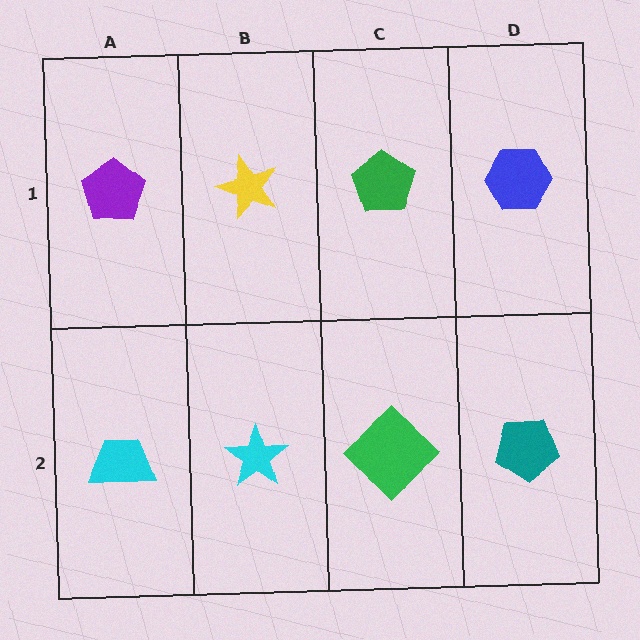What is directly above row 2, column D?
A blue hexagon.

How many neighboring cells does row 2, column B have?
3.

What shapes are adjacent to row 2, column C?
A green pentagon (row 1, column C), a cyan star (row 2, column B), a teal pentagon (row 2, column D).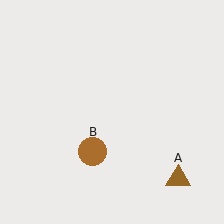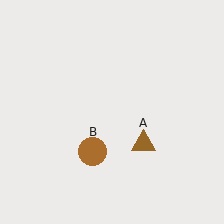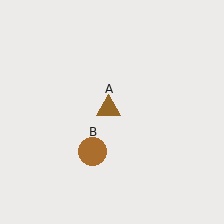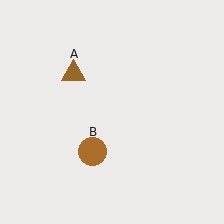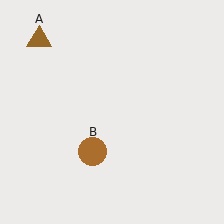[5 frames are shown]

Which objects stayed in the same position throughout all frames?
Brown circle (object B) remained stationary.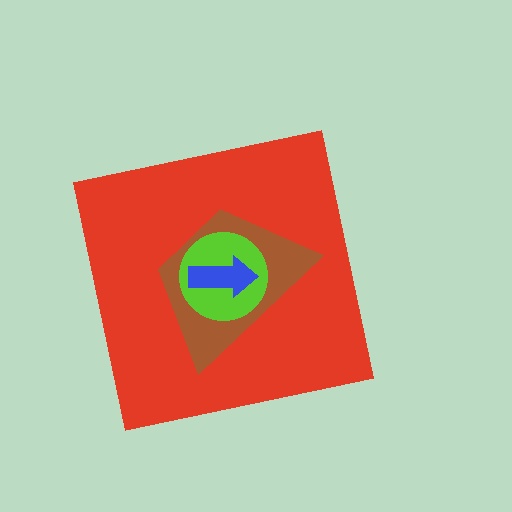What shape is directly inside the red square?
The brown trapezoid.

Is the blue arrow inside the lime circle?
Yes.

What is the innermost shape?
The blue arrow.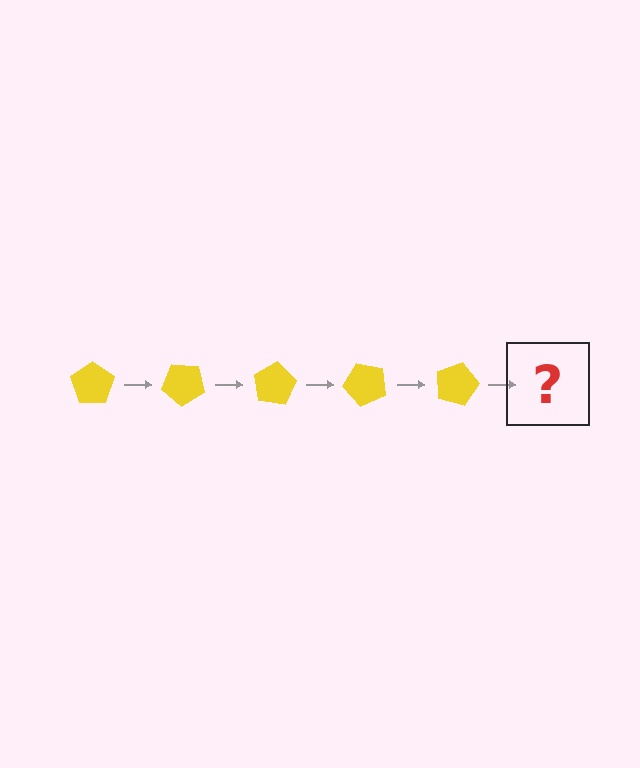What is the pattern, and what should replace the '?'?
The pattern is that the pentagon rotates 40 degrees each step. The '?' should be a yellow pentagon rotated 200 degrees.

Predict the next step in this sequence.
The next step is a yellow pentagon rotated 200 degrees.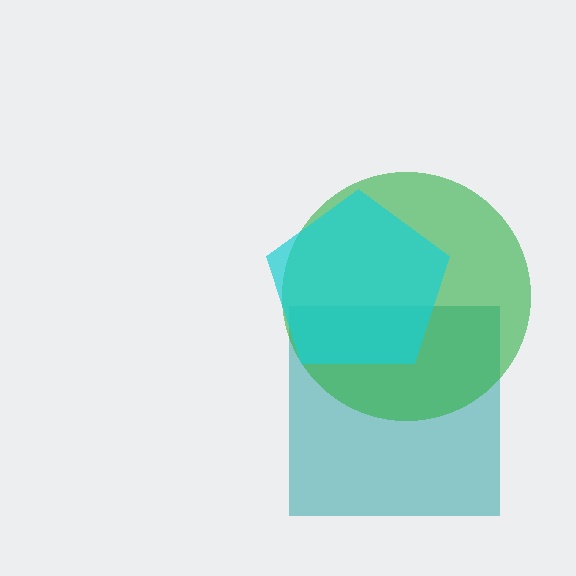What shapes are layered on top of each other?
The layered shapes are: a teal square, a green circle, a cyan pentagon.